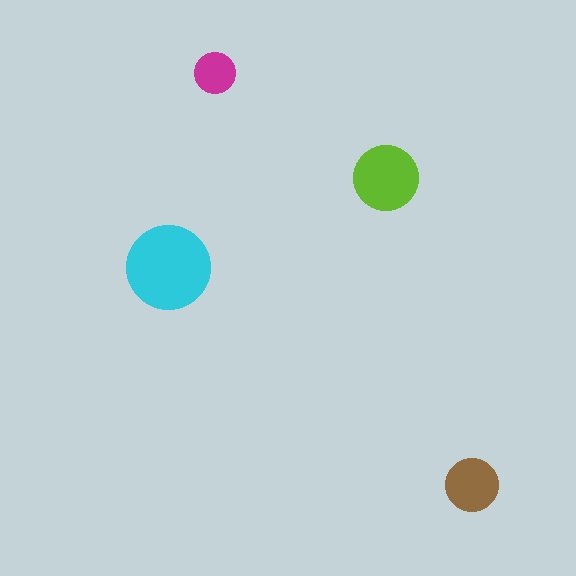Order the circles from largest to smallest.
the cyan one, the lime one, the brown one, the magenta one.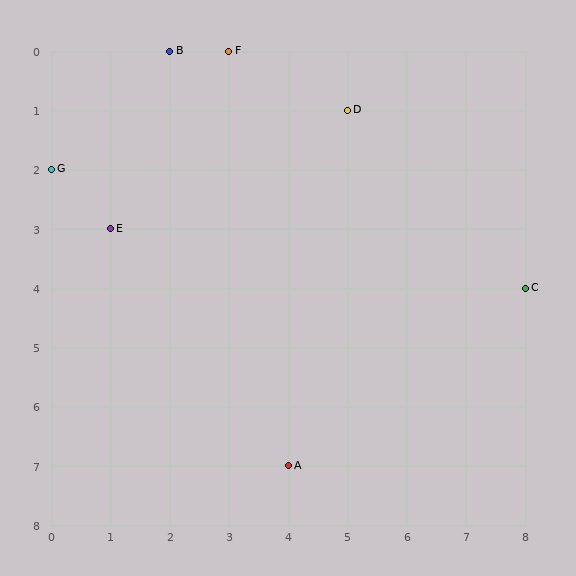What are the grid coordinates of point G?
Point G is at grid coordinates (0, 2).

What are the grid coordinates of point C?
Point C is at grid coordinates (8, 4).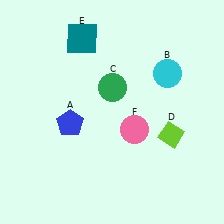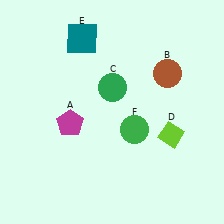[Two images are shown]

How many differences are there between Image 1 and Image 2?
There are 3 differences between the two images.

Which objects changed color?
A changed from blue to magenta. B changed from cyan to brown. F changed from pink to green.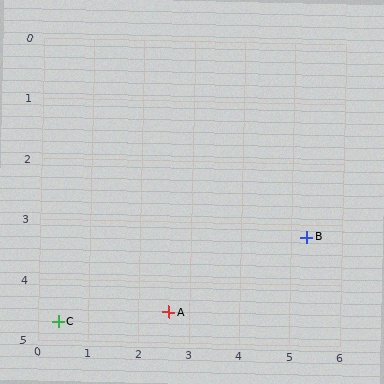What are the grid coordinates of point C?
Point C is at approximately (0.4, 4.7).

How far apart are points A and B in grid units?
Points A and B are about 3.0 grid units apart.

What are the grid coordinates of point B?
Point B is at approximately (5.3, 3.2).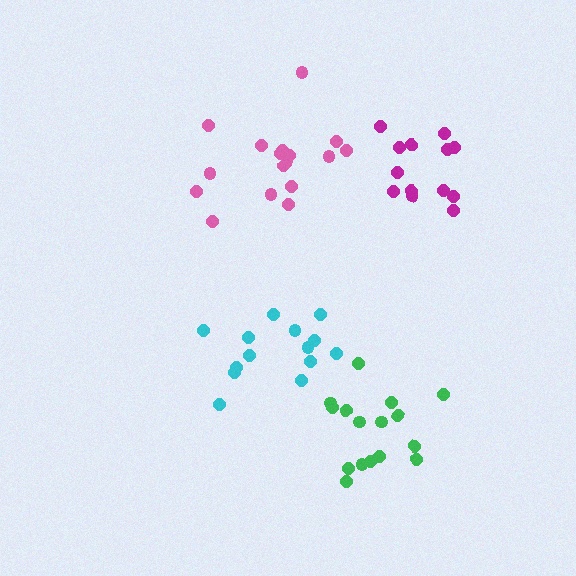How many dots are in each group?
Group 1: 14 dots, Group 2: 13 dots, Group 3: 16 dots, Group 4: 17 dots (60 total).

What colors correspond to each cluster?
The clusters are colored: cyan, magenta, green, pink.